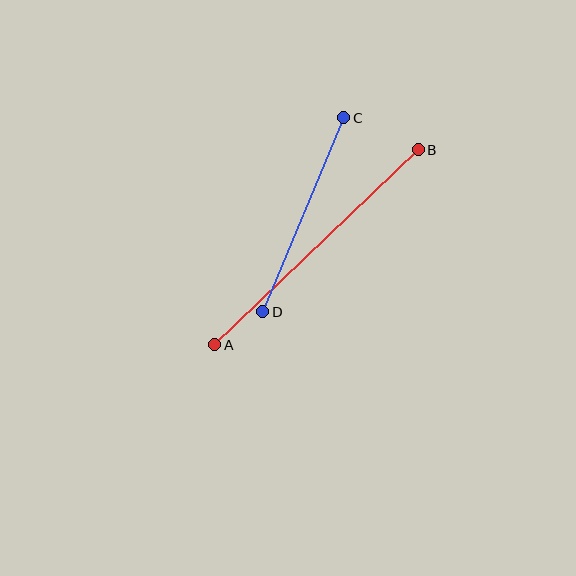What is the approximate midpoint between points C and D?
The midpoint is at approximately (303, 215) pixels.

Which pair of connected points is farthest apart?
Points A and B are farthest apart.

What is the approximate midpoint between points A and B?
The midpoint is at approximately (316, 247) pixels.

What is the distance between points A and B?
The distance is approximately 282 pixels.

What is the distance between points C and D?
The distance is approximately 210 pixels.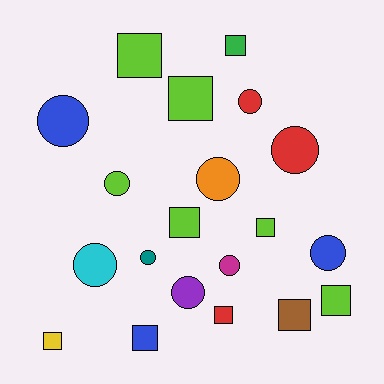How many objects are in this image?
There are 20 objects.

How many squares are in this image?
There are 10 squares.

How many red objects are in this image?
There are 3 red objects.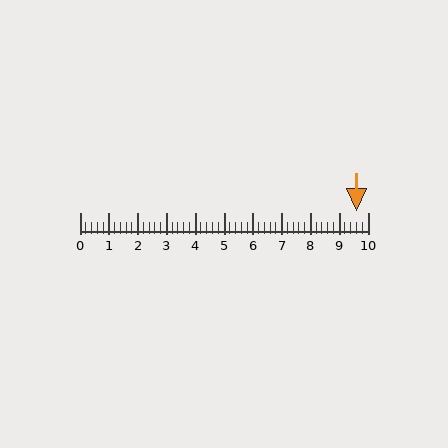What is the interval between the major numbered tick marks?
The major tick marks are spaced 1 units apart.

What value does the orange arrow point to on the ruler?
The orange arrow points to approximately 9.6.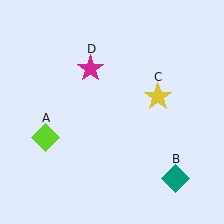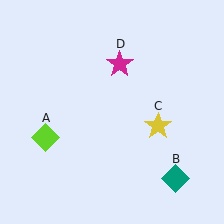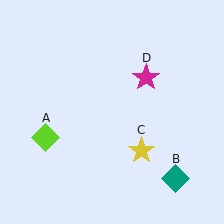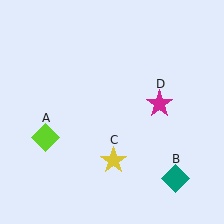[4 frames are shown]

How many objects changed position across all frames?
2 objects changed position: yellow star (object C), magenta star (object D).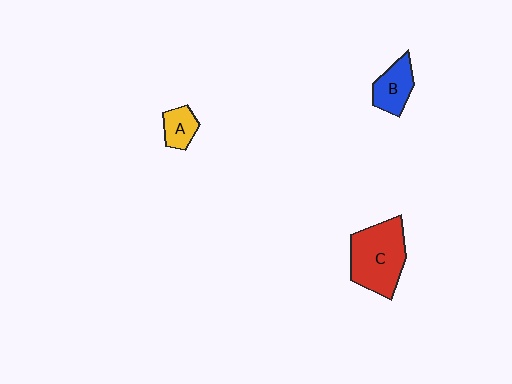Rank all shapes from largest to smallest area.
From largest to smallest: C (red), B (blue), A (yellow).